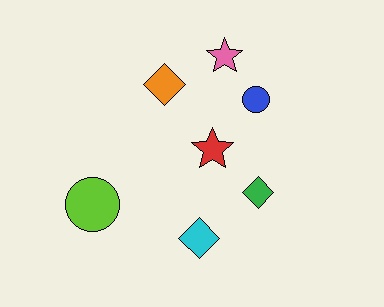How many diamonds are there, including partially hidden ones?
There are 3 diamonds.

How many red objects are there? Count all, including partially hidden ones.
There is 1 red object.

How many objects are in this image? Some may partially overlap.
There are 7 objects.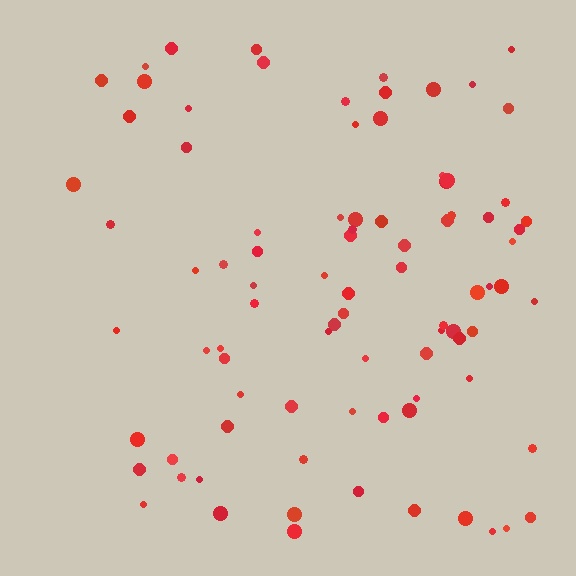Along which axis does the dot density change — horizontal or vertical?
Horizontal.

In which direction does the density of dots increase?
From left to right, with the right side densest.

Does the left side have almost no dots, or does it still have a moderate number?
Still a moderate number, just noticeably fewer than the right.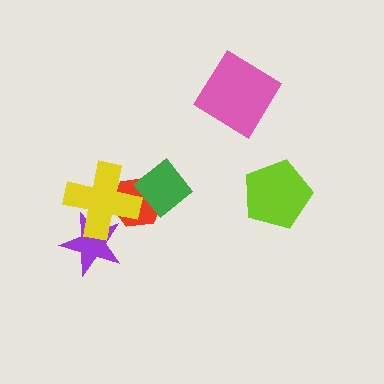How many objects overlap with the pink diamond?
0 objects overlap with the pink diamond.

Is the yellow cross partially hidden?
No, no other shape covers it.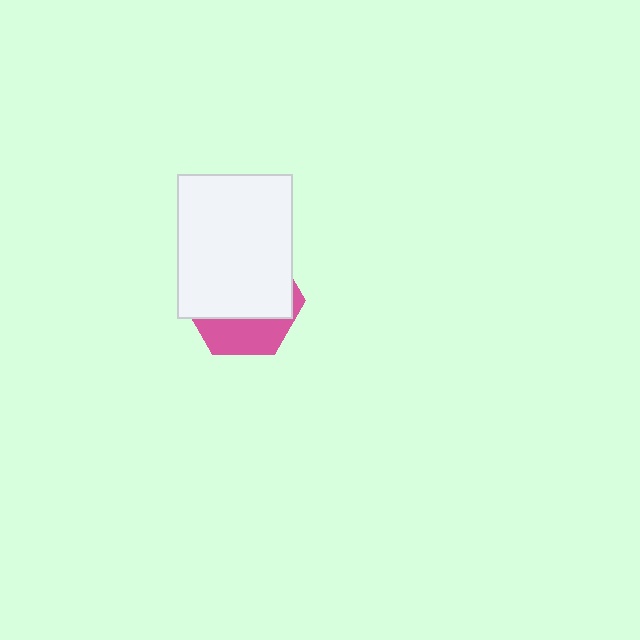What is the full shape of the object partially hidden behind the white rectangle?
The partially hidden object is a pink hexagon.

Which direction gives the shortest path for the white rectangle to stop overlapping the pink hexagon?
Moving up gives the shortest separation.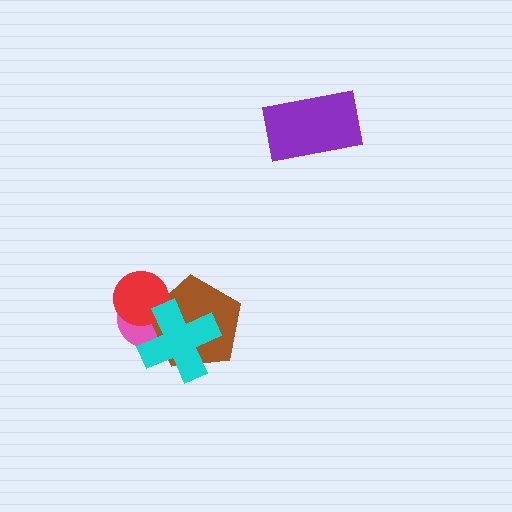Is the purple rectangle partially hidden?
No, no other shape covers it.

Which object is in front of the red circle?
The cyan cross is in front of the red circle.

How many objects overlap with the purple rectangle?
0 objects overlap with the purple rectangle.